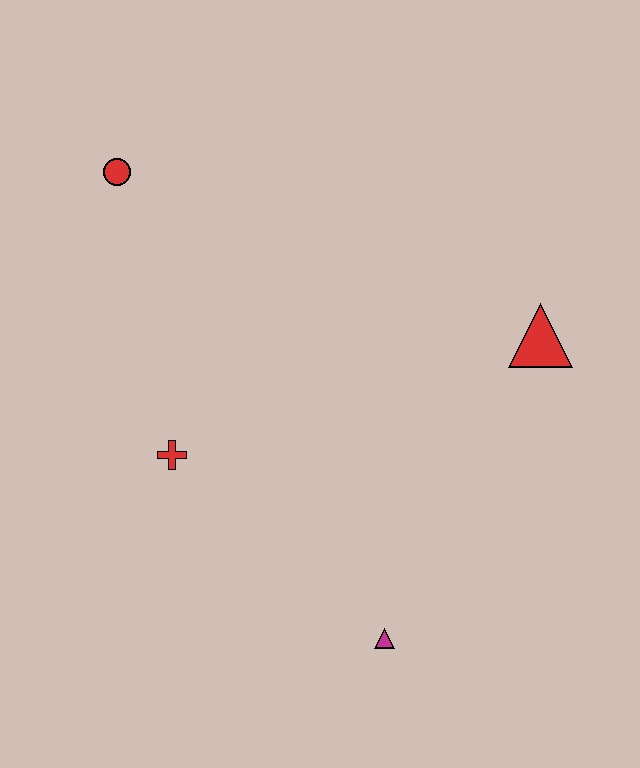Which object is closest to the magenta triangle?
The red cross is closest to the magenta triangle.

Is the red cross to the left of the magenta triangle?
Yes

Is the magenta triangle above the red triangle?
No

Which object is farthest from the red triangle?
The red circle is farthest from the red triangle.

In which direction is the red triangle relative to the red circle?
The red triangle is to the right of the red circle.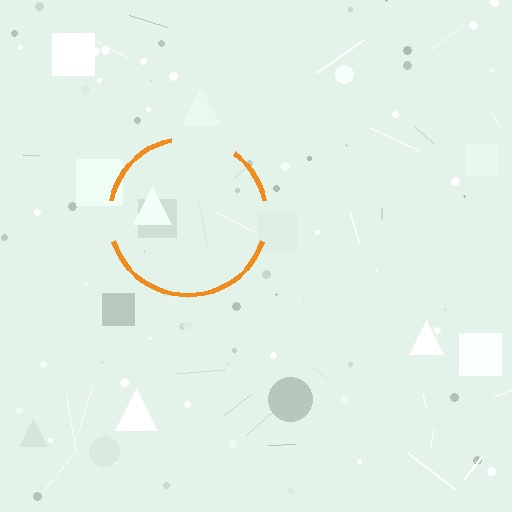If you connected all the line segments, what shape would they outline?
They would outline a circle.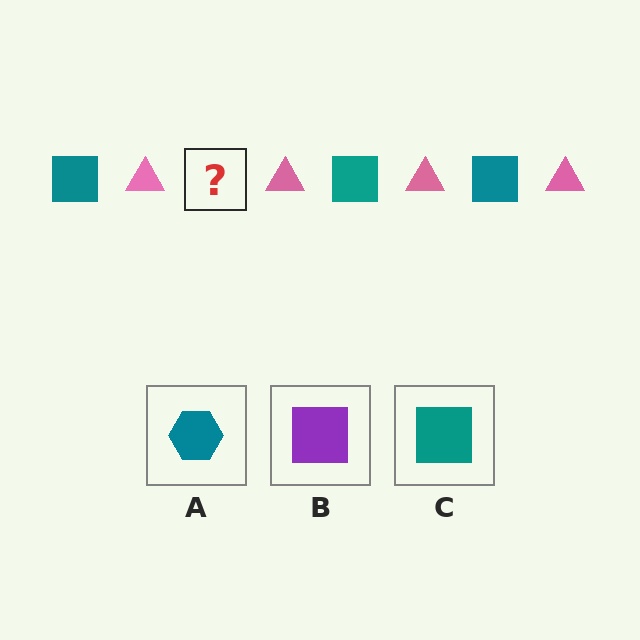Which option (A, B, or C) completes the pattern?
C.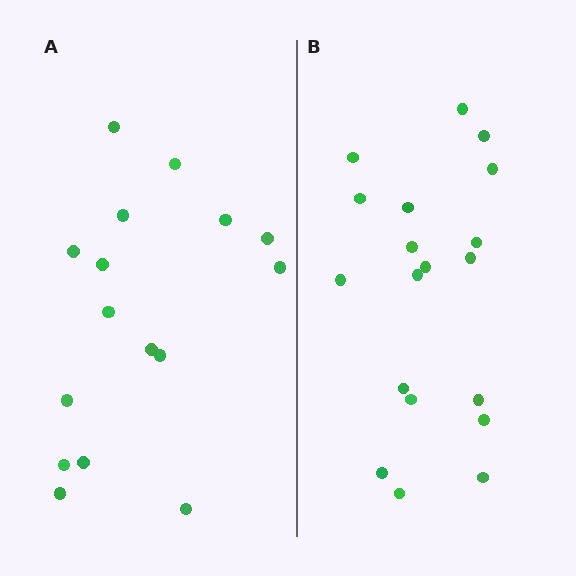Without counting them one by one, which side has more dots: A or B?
Region B (the right region) has more dots.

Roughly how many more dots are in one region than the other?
Region B has just a few more — roughly 2 or 3 more dots than region A.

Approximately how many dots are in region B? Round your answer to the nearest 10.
About 20 dots. (The exact count is 19, which rounds to 20.)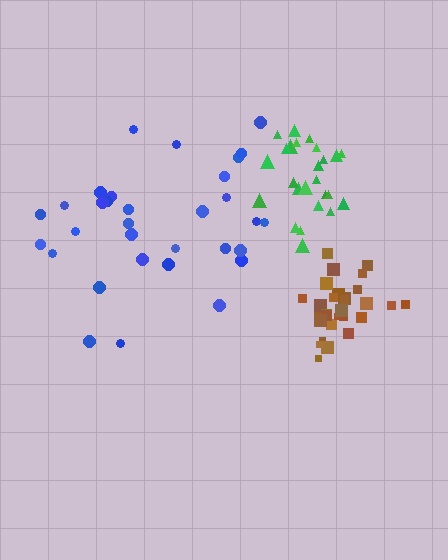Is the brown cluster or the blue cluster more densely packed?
Brown.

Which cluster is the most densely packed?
Brown.